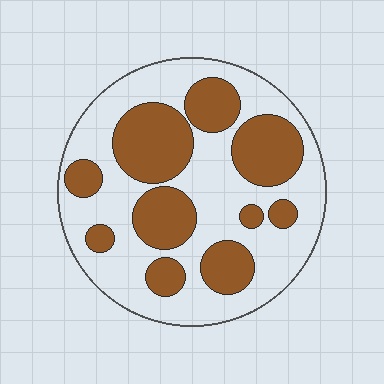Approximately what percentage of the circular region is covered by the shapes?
Approximately 40%.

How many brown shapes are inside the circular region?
10.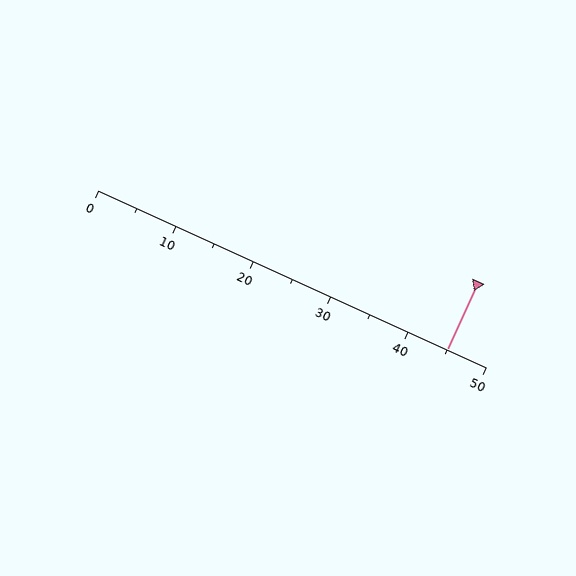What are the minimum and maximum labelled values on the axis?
The axis runs from 0 to 50.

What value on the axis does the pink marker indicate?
The marker indicates approximately 45.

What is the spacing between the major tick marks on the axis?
The major ticks are spaced 10 apart.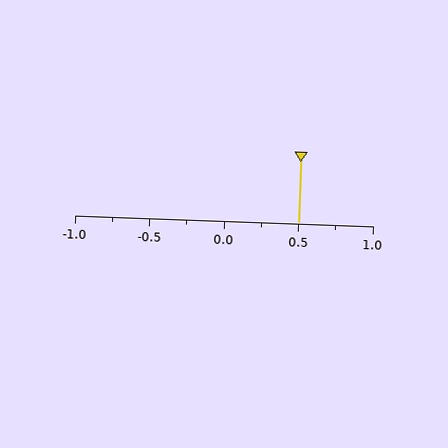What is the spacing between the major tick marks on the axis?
The major ticks are spaced 0.5 apart.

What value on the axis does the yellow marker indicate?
The marker indicates approximately 0.5.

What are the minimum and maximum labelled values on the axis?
The axis runs from -1.0 to 1.0.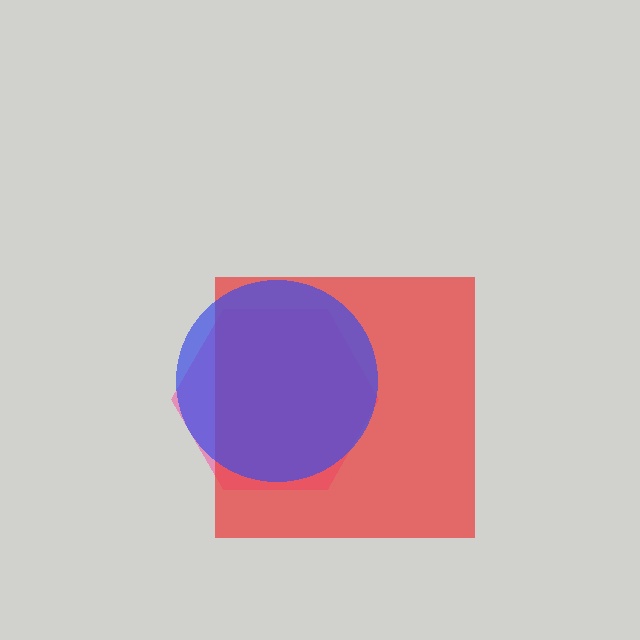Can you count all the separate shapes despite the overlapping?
Yes, there are 3 separate shapes.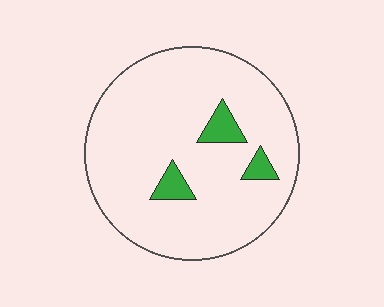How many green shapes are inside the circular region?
3.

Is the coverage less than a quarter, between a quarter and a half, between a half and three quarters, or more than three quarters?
Less than a quarter.